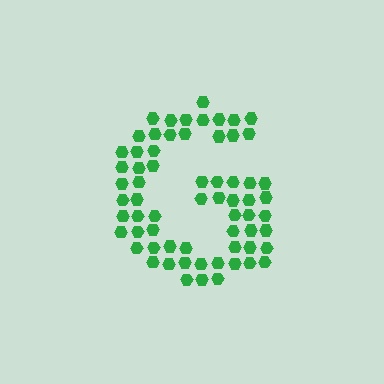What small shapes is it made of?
It is made of small hexagons.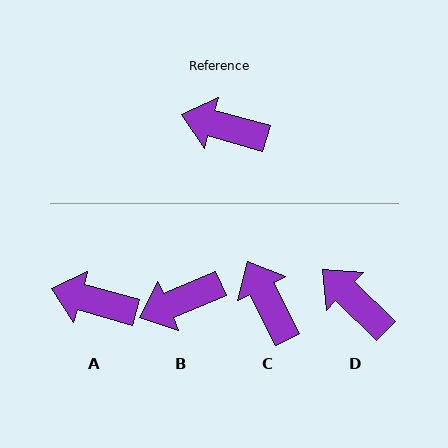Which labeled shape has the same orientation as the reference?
A.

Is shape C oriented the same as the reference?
No, it is off by about 47 degrees.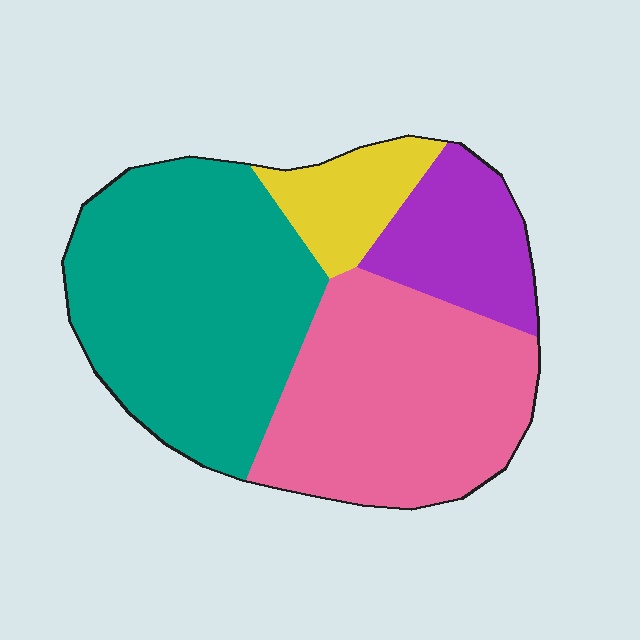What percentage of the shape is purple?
Purple covers around 15% of the shape.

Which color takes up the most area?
Teal, at roughly 40%.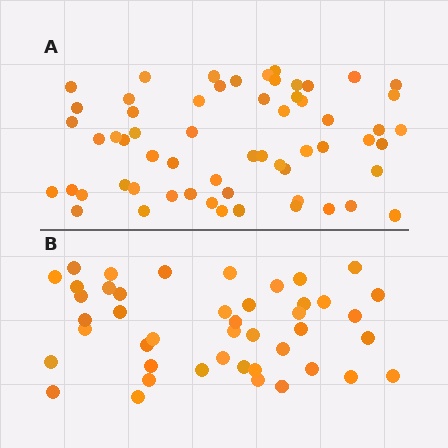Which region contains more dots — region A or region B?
Region A (the top region) has more dots.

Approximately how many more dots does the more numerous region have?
Region A has approximately 15 more dots than region B.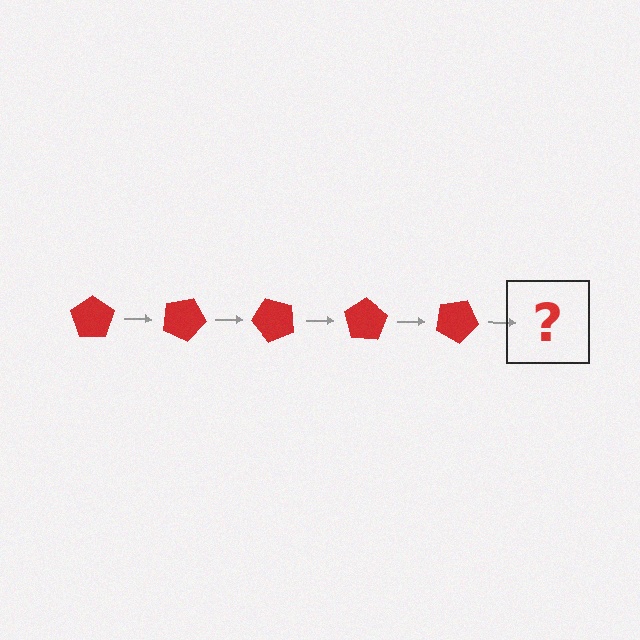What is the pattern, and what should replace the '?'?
The pattern is that the pentagon rotates 25 degrees each step. The '?' should be a red pentagon rotated 125 degrees.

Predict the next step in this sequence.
The next step is a red pentagon rotated 125 degrees.